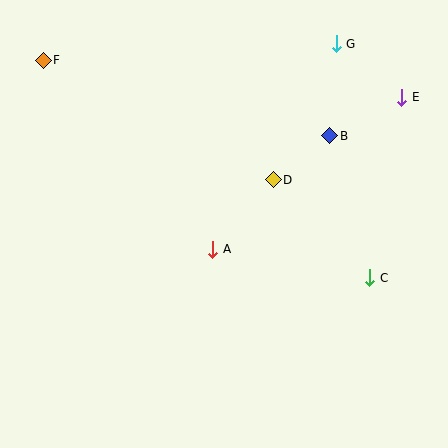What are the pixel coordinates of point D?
Point D is at (273, 180).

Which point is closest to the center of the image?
Point A at (213, 249) is closest to the center.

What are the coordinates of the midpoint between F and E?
The midpoint between F and E is at (223, 79).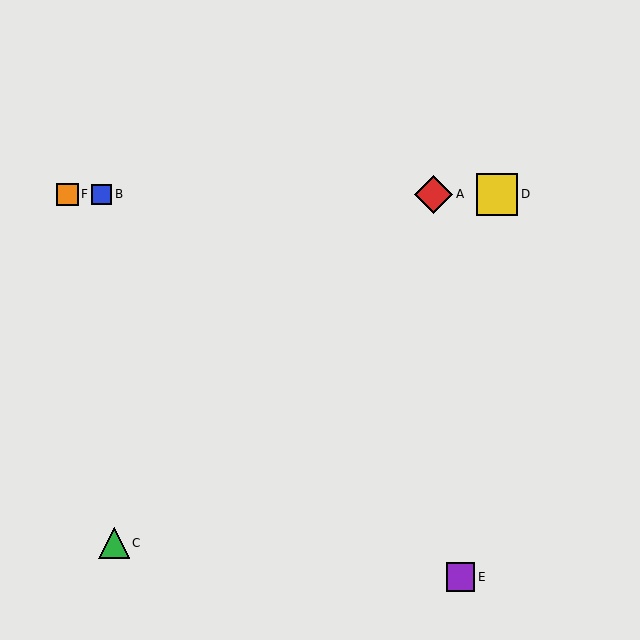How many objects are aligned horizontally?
4 objects (A, B, D, F) are aligned horizontally.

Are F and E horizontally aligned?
No, F is at y≈194 and E is at y≈577.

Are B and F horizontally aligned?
Yes, both are at y≈194.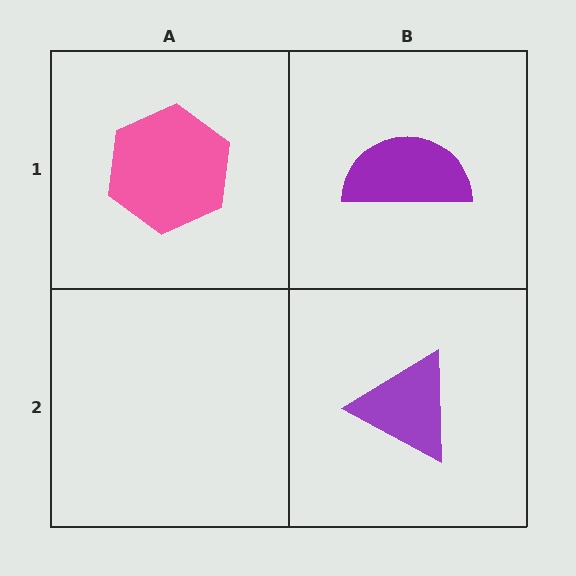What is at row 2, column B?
A purple triangle.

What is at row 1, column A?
A pink hexagon.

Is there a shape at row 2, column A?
No, that cell is empty.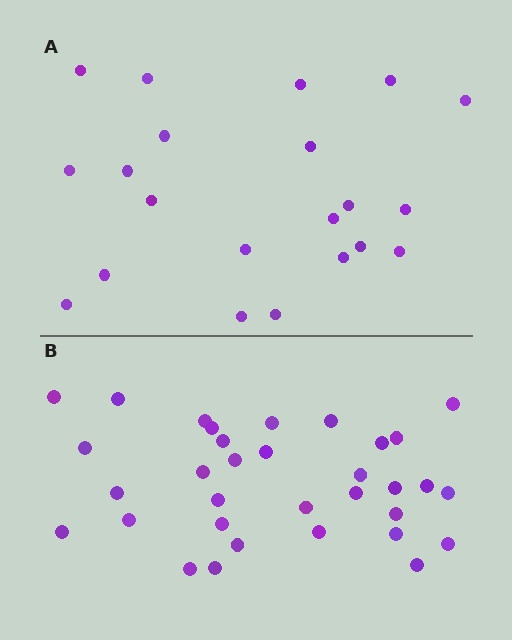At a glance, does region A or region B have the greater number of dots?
Region B (the bottom region) has more dots.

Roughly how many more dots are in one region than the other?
Region B has roughly 12 or so more dots than region A.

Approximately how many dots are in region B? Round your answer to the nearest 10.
About 30 dots. (The exact count is 33, which rounds to 30.)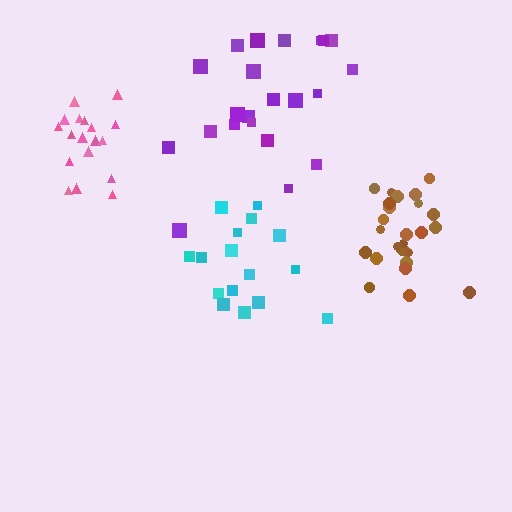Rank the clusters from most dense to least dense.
brown, pink, cyan, purple.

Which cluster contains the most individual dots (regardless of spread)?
Brown (25).